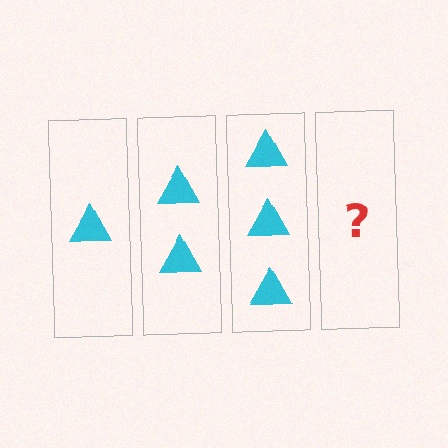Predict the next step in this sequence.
The next step is 4 triangles.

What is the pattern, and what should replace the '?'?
The pattern is that each step adds one more triangle. The '?' should be 4 triangles.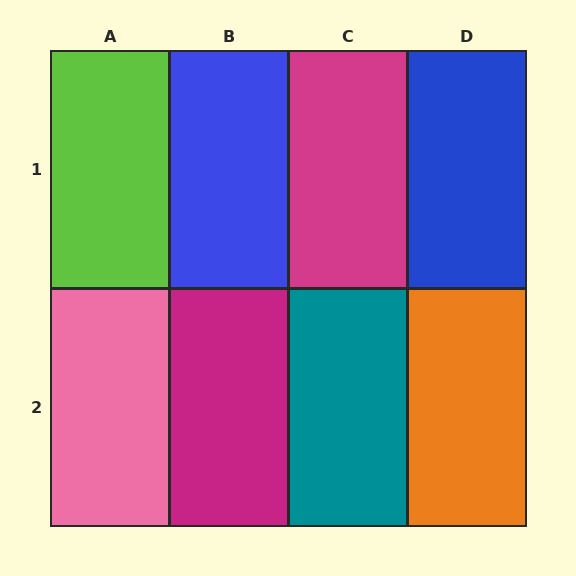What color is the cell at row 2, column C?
Teal.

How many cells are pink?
1 cell is pink.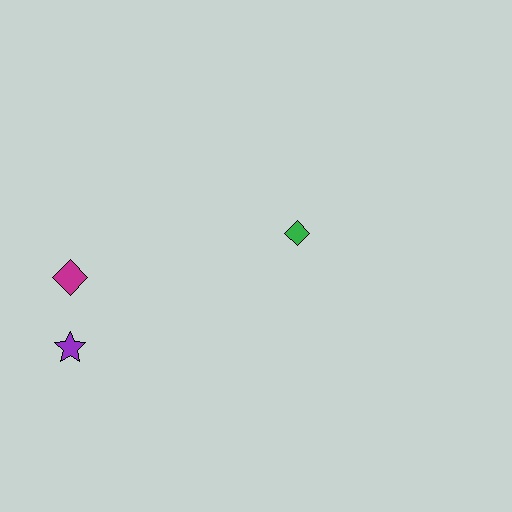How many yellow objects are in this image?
There are no yellow objects.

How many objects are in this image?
There are 3 objects.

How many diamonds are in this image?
There are 2 diamonds.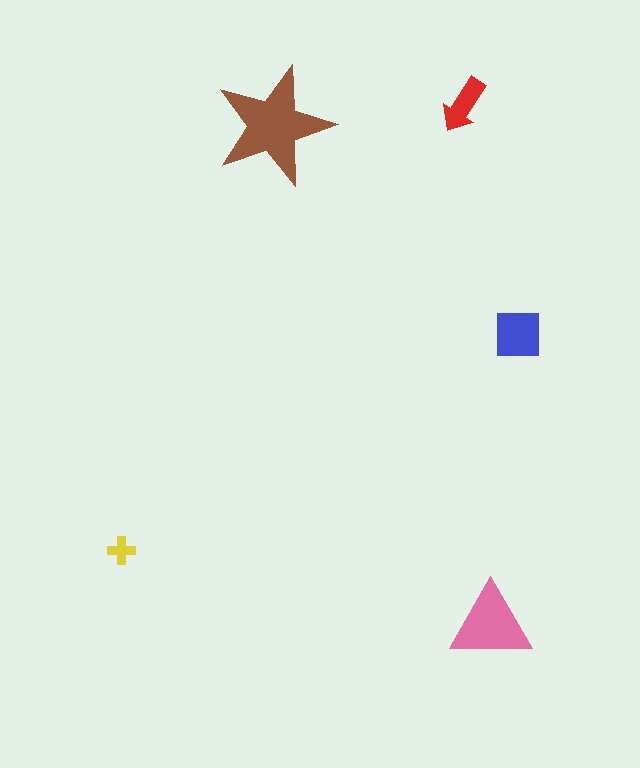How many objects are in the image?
There are 5 objects in the image.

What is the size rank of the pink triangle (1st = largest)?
2nd.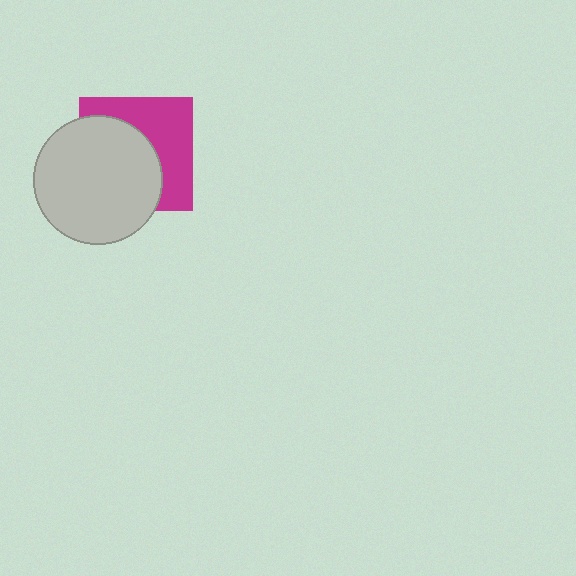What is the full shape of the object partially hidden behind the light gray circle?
The partially hidden object is a magenta square.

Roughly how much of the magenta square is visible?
About half of it is visible (roughly 46%).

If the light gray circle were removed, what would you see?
You would see the complete magenta square.